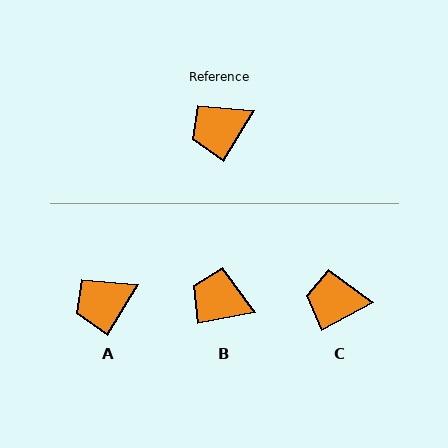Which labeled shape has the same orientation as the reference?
A.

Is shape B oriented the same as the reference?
No, it is off by about 48 degrees.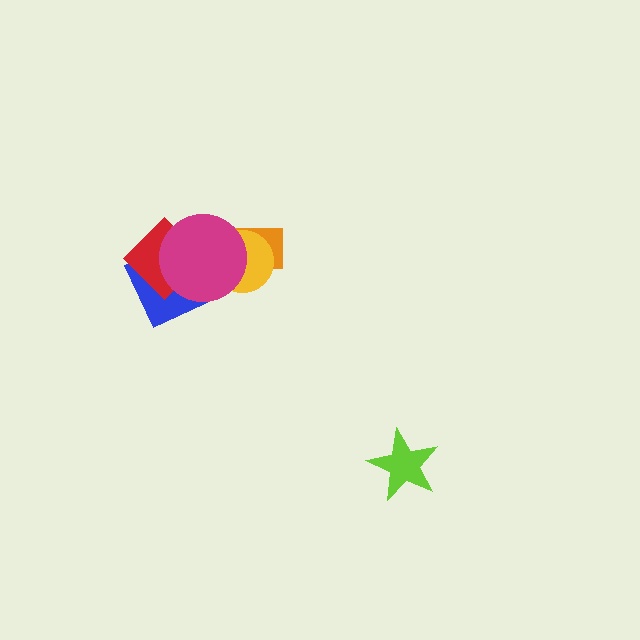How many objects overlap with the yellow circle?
2 objects overlap with the yellow circle.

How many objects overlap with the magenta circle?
4 objects overlap with the magenta circle.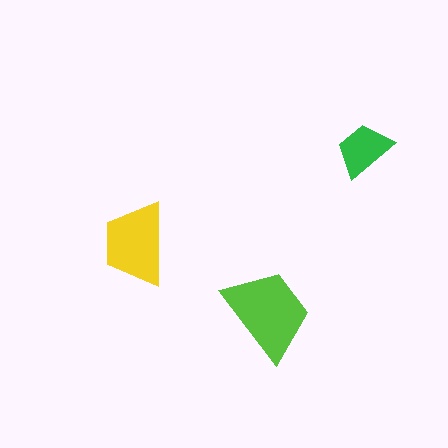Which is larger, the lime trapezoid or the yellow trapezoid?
The lime one.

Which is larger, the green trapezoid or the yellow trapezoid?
The yellow one.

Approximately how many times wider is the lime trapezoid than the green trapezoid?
About 1.5 times wider.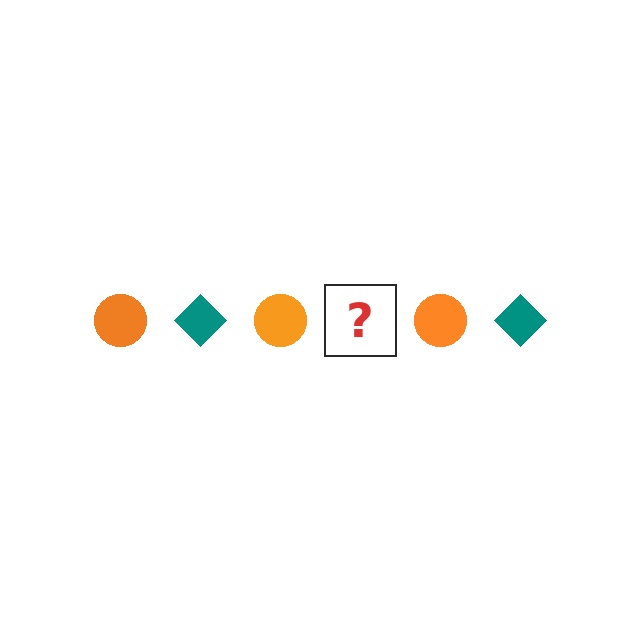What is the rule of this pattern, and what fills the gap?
The rule is that the pattern alternates between orange circle and teal diamond. The gap should be filled with a teal diamond.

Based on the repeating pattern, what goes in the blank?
The blank should be a teal diamond.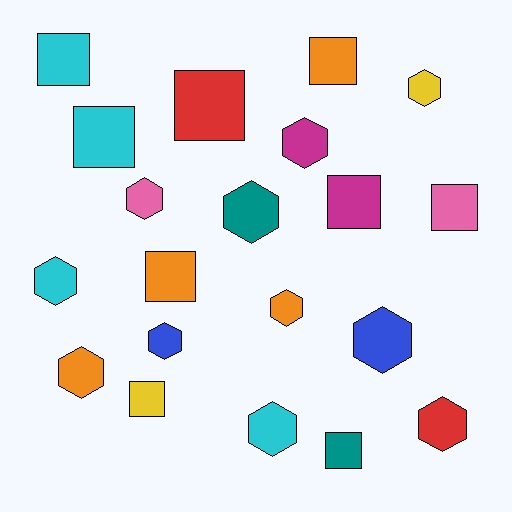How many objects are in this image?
There are 20 objects.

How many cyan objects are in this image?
There are 4 cyan objects.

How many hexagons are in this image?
There are 11 hexagons.